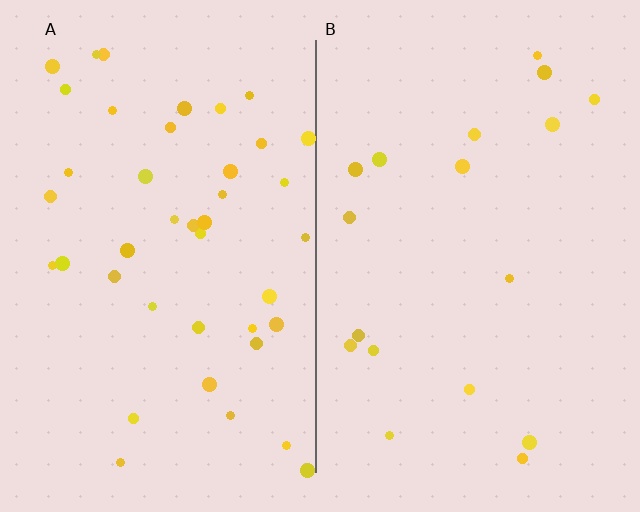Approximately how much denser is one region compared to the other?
Approximately 2.3× — region A over region B.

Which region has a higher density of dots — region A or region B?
A (the left).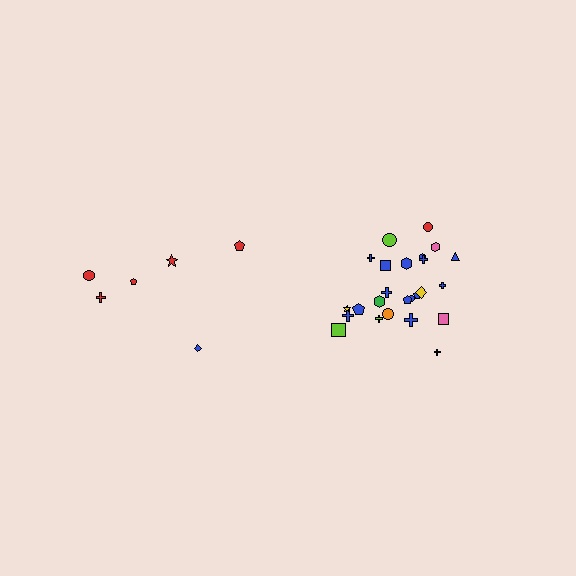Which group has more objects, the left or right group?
The right group.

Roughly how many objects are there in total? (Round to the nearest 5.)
Roughly 30 objects in total.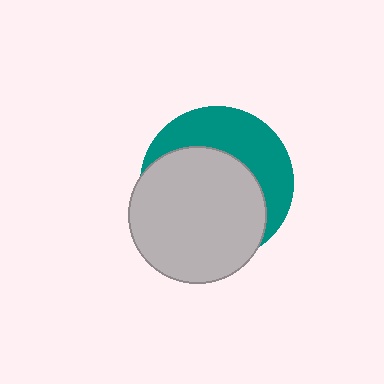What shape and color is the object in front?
The object in front is a light gray circle.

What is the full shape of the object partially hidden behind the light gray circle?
The partially hidden object is a teal circle.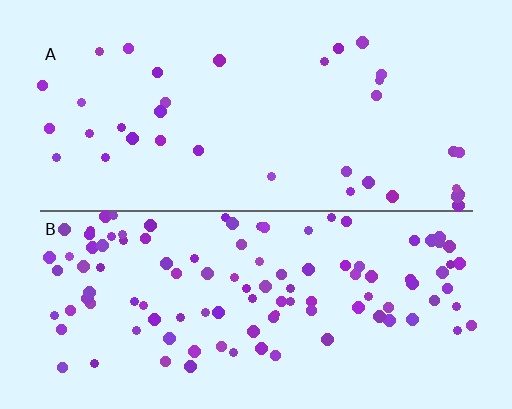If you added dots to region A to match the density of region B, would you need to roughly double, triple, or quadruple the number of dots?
Approximately triple.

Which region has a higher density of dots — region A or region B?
B (the bottom).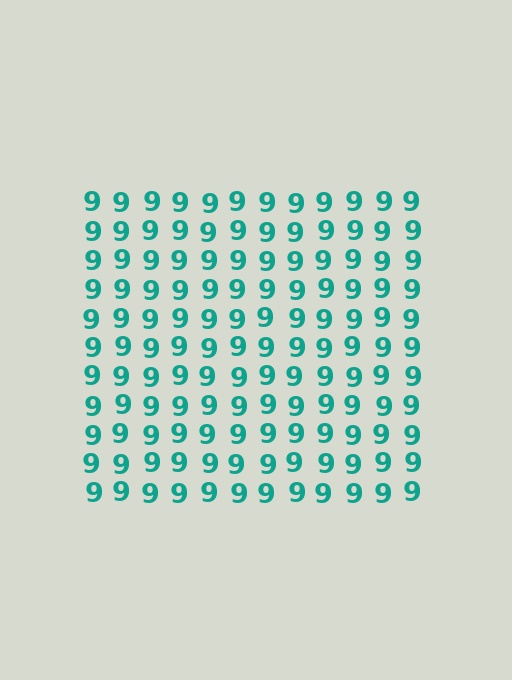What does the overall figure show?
The overall figure shows a square.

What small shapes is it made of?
It is made of small digit 9's.